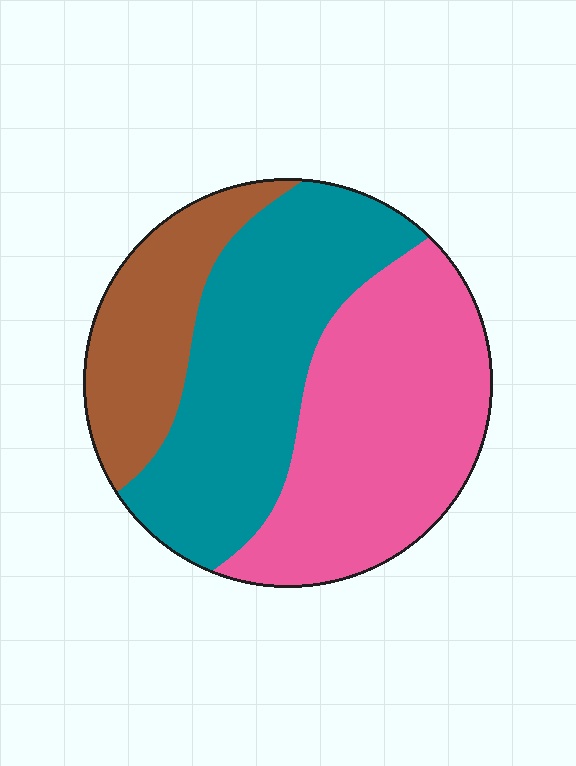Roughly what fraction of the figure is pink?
Pink takes up about two fifths (2/5) of the figure.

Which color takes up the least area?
Brown, at roughly 20%.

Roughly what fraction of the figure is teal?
Teal covers 39% of the figure.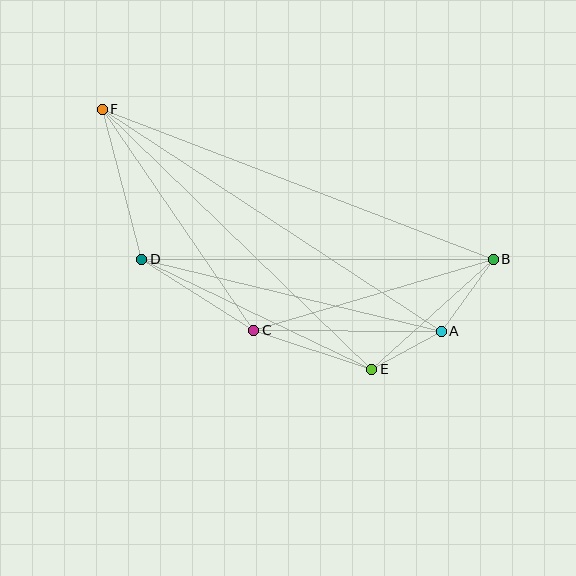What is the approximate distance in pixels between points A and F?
The distance between A and F is approximately 405 pixels.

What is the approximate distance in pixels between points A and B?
The distance between A and B is approximately 89 pixels.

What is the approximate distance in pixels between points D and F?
The distance between D and F is approximately 155 pixels.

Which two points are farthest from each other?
Points B and F are farthest from each other.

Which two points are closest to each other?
Points A and E are closest to each other.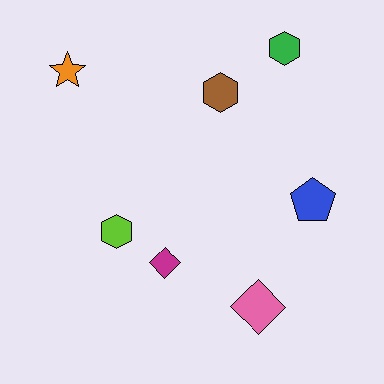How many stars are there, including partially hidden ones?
There is 1 star.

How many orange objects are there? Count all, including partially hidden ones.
There is 1 orange object.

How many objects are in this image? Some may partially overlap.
There are 7 objects.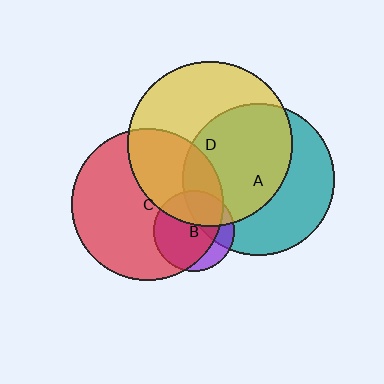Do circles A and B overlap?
Yes.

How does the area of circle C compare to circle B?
Approximately 3.5 times.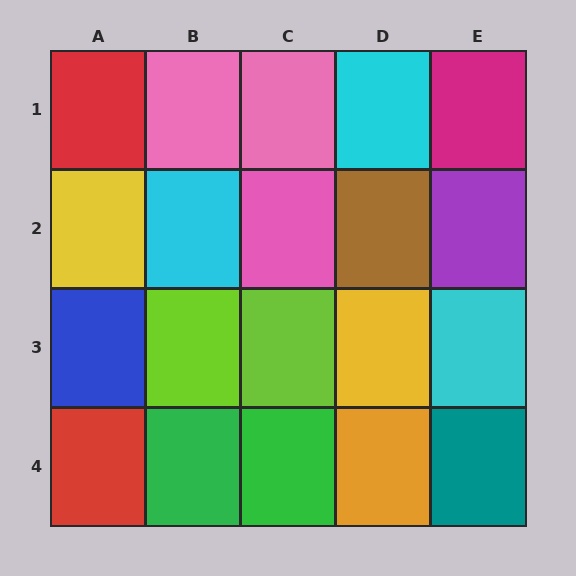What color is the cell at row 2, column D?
Brown.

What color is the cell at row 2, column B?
Cyan.